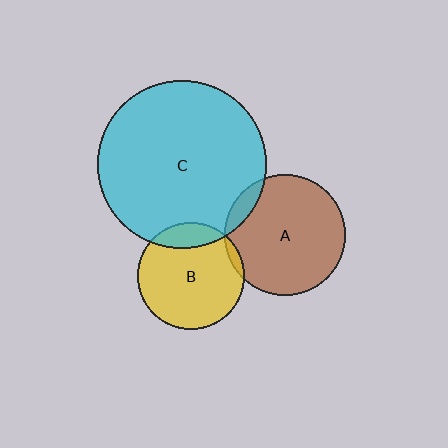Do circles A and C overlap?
Yes.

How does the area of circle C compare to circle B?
Approximately 2.5 times.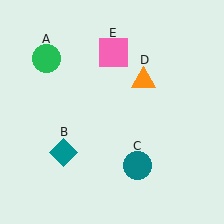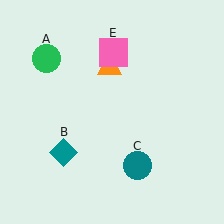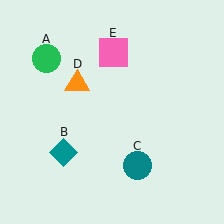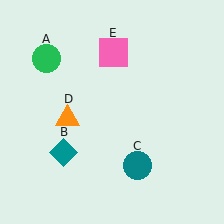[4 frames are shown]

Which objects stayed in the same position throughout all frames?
Green circle (object A) and teal diamond (object B) and teal circle (object C) and pink square (object E) remained stationary.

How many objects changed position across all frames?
1 object changed position: orange triangle (object D).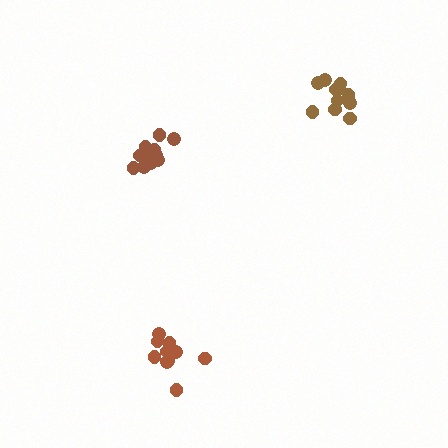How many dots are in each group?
Group 1: 13 dots, Group 2: 10 dots, Group 3: 11 dots (34 total).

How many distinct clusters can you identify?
There are 3 distinct clusters.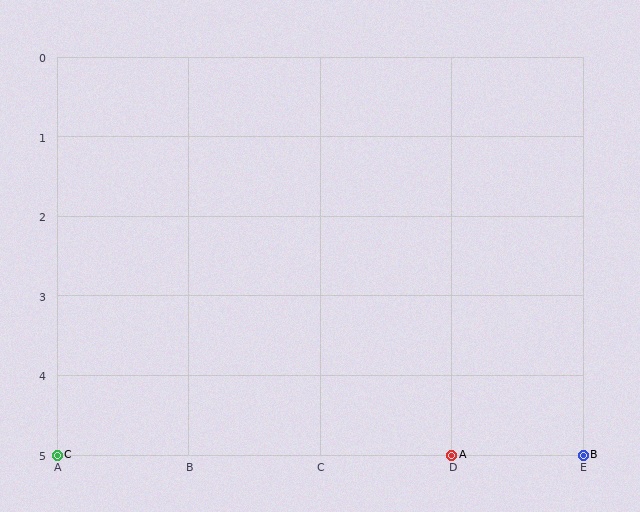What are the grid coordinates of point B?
Point B is at grid coordinates (E, 5).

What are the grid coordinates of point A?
Point A is at grid coordinates (D, 5).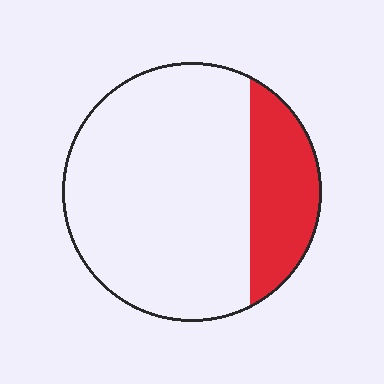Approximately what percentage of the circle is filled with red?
Approximately 25%.